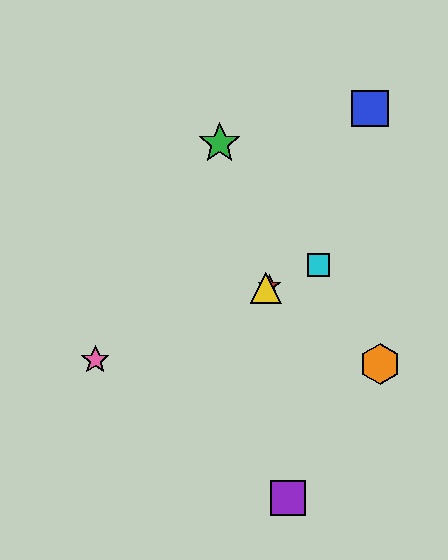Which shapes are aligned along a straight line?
The red star, the yellow triangle, the cyan square, the pink star are aligned along a straight line.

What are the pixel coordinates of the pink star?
The pink star is at (95, 360).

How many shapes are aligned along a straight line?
4 shapes (the red star, the yellow triangle, the cyan square, the pink star) are aligned along a straight line.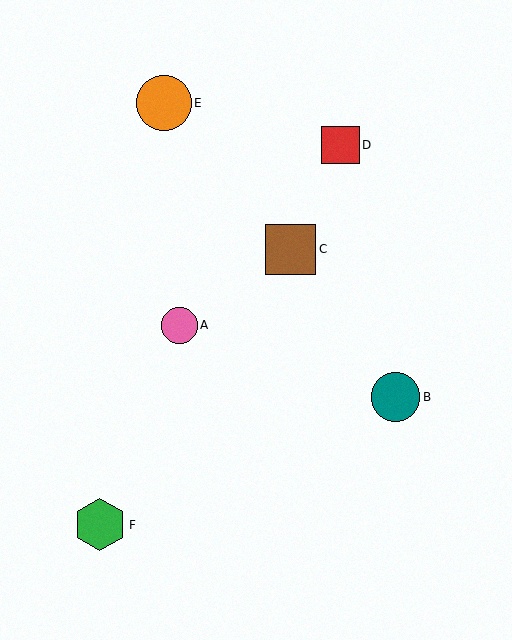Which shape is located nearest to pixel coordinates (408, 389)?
The teal circle (labeled B) at (396, 397) is nearest to that location.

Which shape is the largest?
The orange circle (labeled E) is the largest.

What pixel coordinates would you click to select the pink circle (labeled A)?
Click at (180, 325) to select the pink circle A.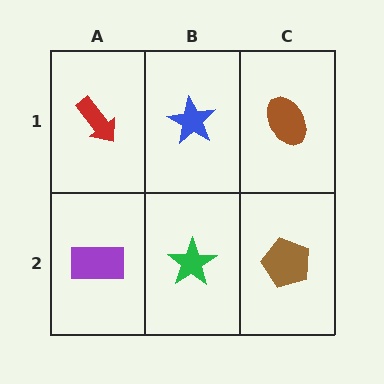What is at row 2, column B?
A green star.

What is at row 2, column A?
A purple rectangle.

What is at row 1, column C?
A brown ellipse.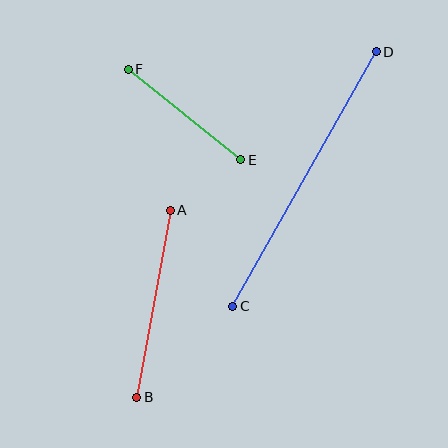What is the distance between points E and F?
The distance is approximately 144 pixels.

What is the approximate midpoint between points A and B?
The midpoint is at approximately (153, 304) pixels.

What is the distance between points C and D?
The distance is approximately 292 pixels.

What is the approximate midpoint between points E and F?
The midpoint is at approximately (185, 114) pixels.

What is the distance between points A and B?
The distance is approximately 190 pixels.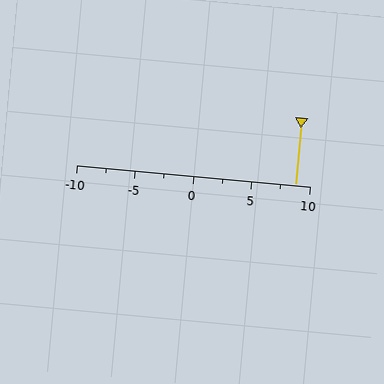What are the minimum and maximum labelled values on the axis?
The axis runs from -10 to 10.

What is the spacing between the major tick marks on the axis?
The major ticks are spaced 5 apart.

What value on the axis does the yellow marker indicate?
The marker indicates approximately 8.8.